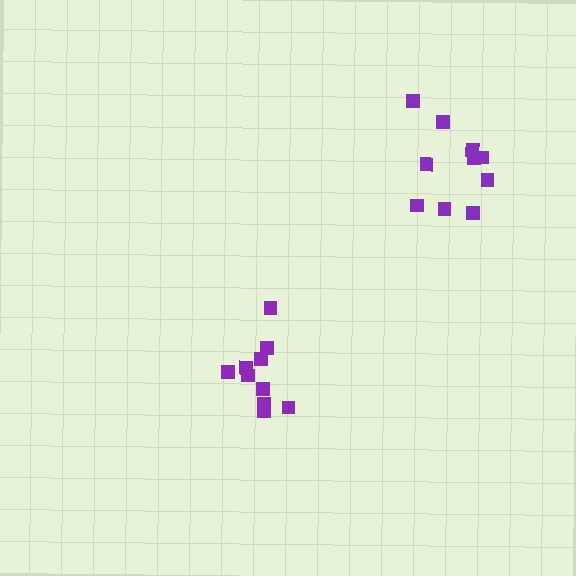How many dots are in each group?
Group 1: 10 dots, Group 2: 10 dots (20 total).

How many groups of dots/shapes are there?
There are 2 groups.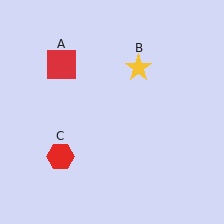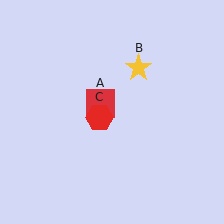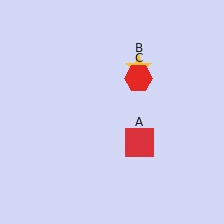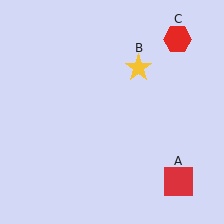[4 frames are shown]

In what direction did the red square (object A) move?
The red square (object A) moved down and to the right.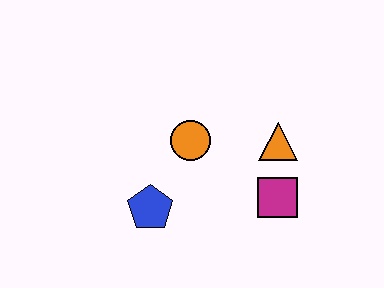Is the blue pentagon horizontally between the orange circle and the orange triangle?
No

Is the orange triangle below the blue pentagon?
No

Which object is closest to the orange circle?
The blue pentagon is closest to the orange circle.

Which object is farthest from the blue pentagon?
The orange triangle is farthest from the blue pentagon.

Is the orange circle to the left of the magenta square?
Yes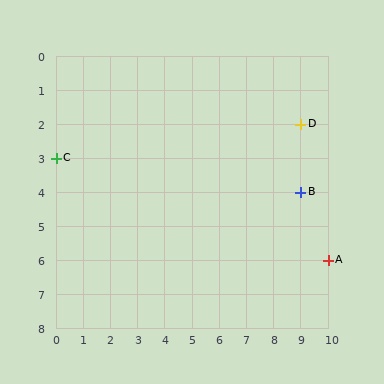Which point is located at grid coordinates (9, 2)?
Point D is at (9, 2).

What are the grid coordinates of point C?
Point C is at grid coordinates (0, 3).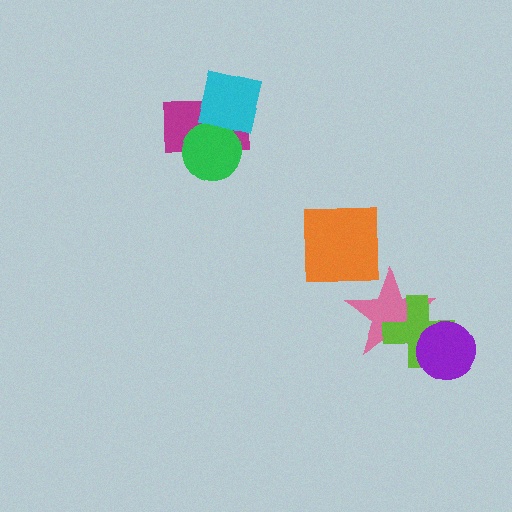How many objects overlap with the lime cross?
2 objects overlap with the lime cross.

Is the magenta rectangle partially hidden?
Yes, it is partially covered by another shape.